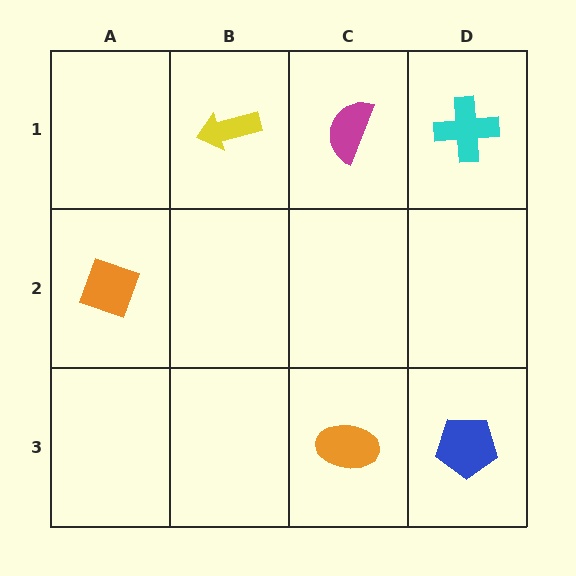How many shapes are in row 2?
1 shape.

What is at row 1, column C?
A magenta semicircle.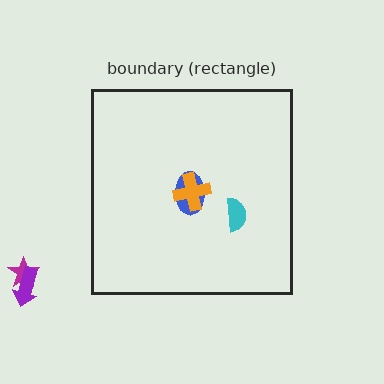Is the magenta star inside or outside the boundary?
Outside.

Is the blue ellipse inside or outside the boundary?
Inside.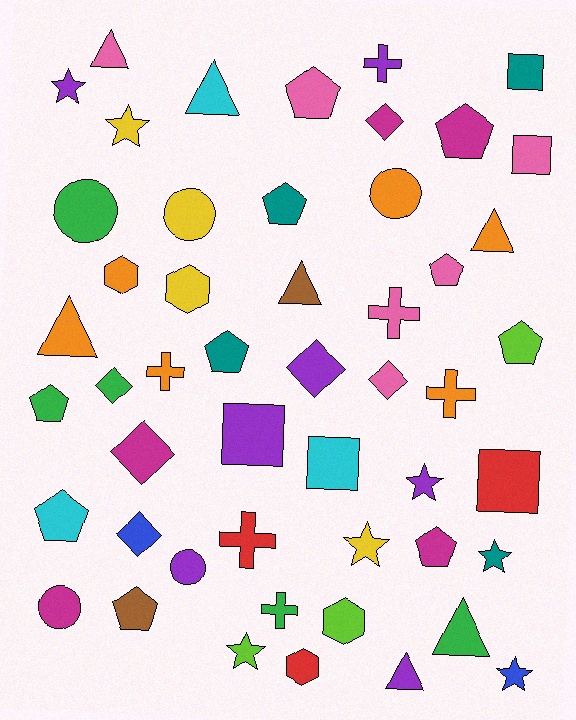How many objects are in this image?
There are 50 objects.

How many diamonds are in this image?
There are 6 diamonds.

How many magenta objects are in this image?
There are 5 magenta objects.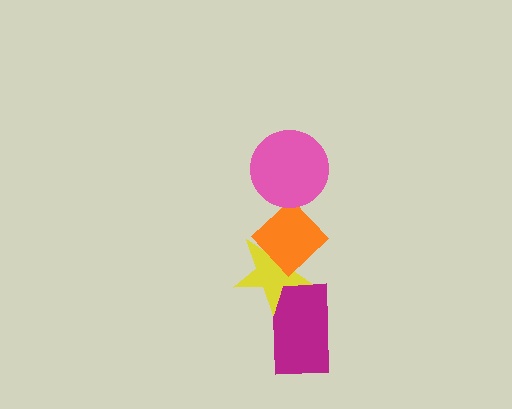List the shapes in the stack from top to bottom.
From top to bottom: the pink circle, the orange diamond, the yellow star, the magenta rectangle.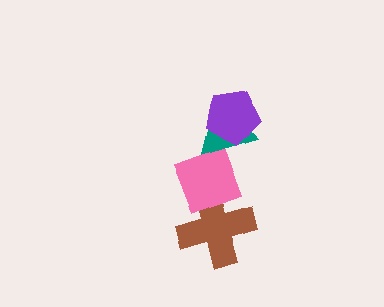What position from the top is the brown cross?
The brown cross is 4th from the top.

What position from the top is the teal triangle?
The teal triangle is 2nd from the top.